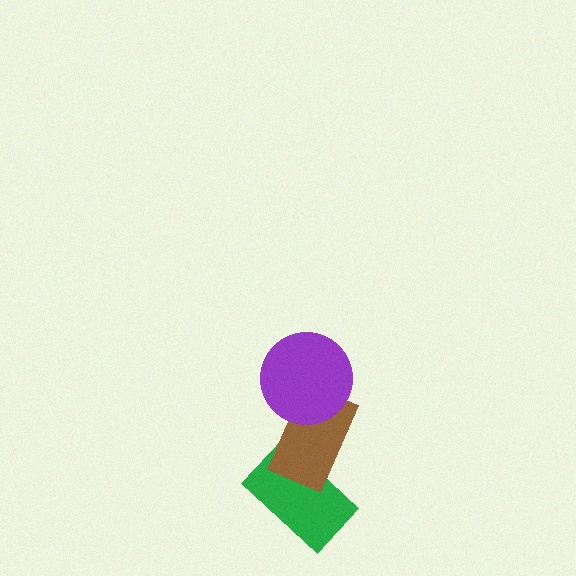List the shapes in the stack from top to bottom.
From top to bottom: the purple circle, the brown rectangle, the green rectangle.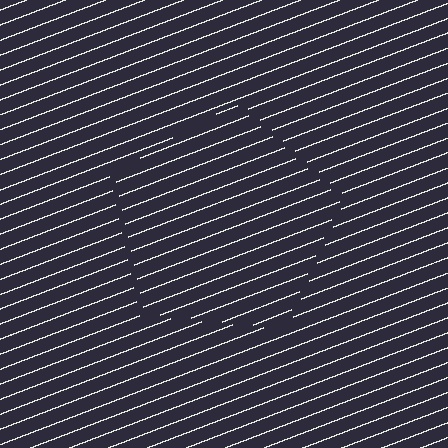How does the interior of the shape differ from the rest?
The interior of the shape contains the same grating, shifted by half a period — the contour is defined by the phase discontinuity where line-ends from the inner and outer gratings abut.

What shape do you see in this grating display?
An illusory pentagon. The interior of the shape contains the same grating, shifted by half a period — the contour is defined by the phase discontinuity where line-ends from the inner and outer gratings abut.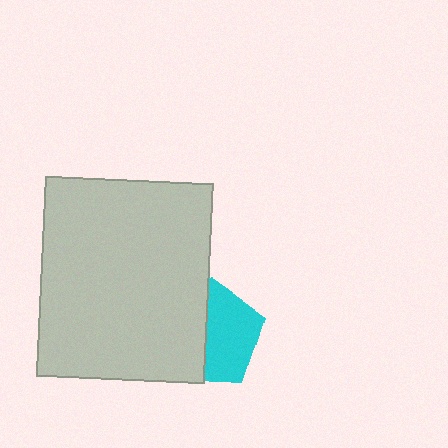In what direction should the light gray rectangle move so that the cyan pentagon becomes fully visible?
The light gray rectangle should move left. That is the shortest direction to clear the overlap and leave the cyan pentagon fully visible.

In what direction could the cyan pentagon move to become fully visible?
The cyan pentagon could move right. That would shift it out from behind the light gray rectangle entirely.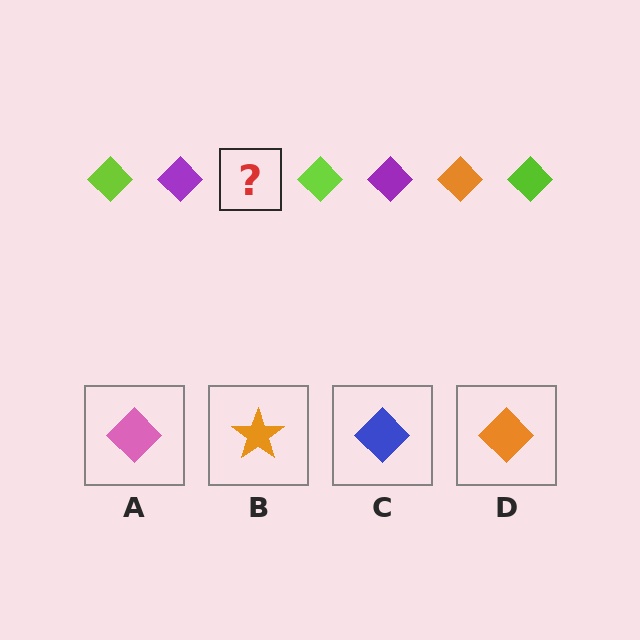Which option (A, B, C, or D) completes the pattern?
D.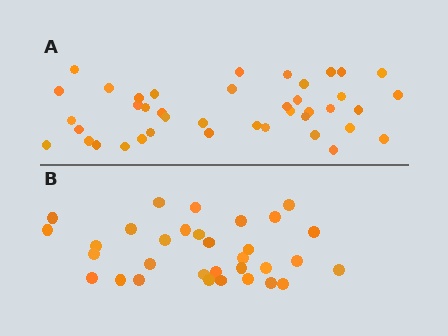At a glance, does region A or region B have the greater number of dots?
Region A (the top region) has more dots.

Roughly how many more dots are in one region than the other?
Region A has roughly 8 or so more dots than region B.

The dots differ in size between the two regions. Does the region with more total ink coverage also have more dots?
No. Region B has more total ink coverage because its dots are larger, but region A actually contains more individual dots. Total area can be misleading — the number of items is what matters here.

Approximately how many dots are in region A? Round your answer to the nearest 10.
About 40 dots. (The exact count is 41, which rounds to 40.)